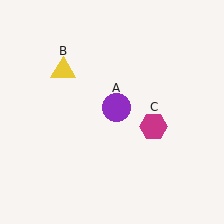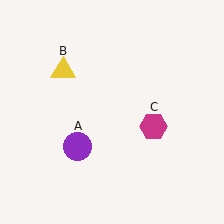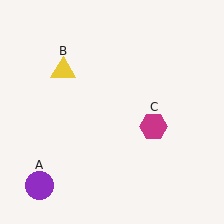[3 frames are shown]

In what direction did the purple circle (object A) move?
The purple circle (object A) moved down and to the left.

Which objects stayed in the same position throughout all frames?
Yellow triangle (object B) and magenta hexagon (object C) remained stationary.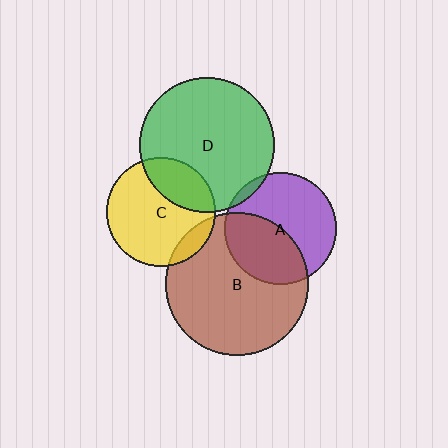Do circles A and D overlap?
Yes.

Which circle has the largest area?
Circle B (brown).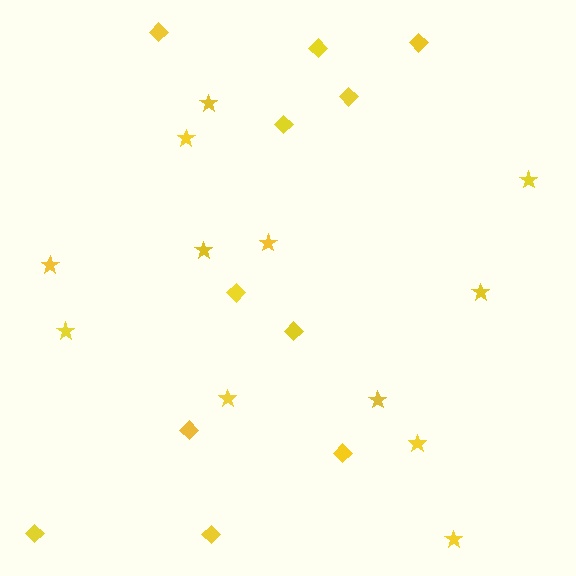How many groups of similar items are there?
There are 2 groups: one group of stars (12) and one group of diamonds (11).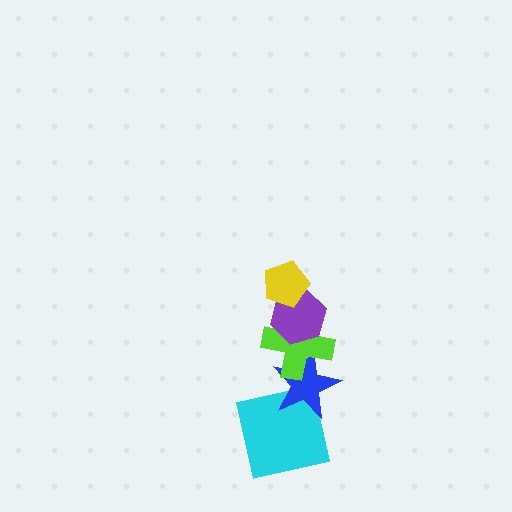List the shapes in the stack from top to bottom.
From top to bottom: the yellow pentagon, the purple hexagon, the lime cross, the blue star, the cyan square.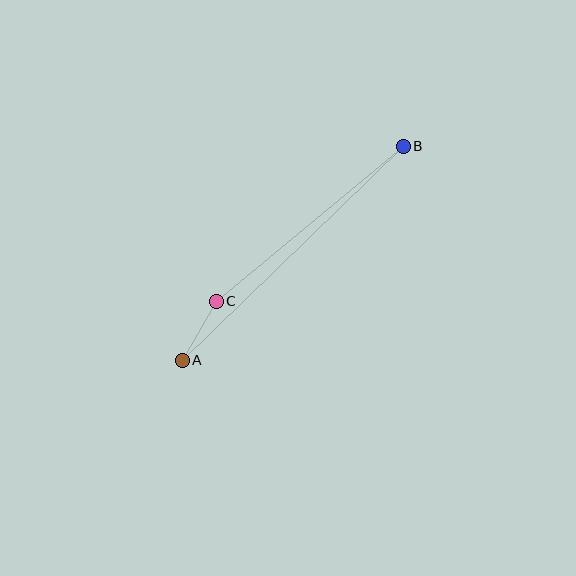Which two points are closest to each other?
Points A and C are closest to each other.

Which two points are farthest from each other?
Points A and B are farthest from each other.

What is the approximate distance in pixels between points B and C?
The distance between B and C is approximately 243 pixels.